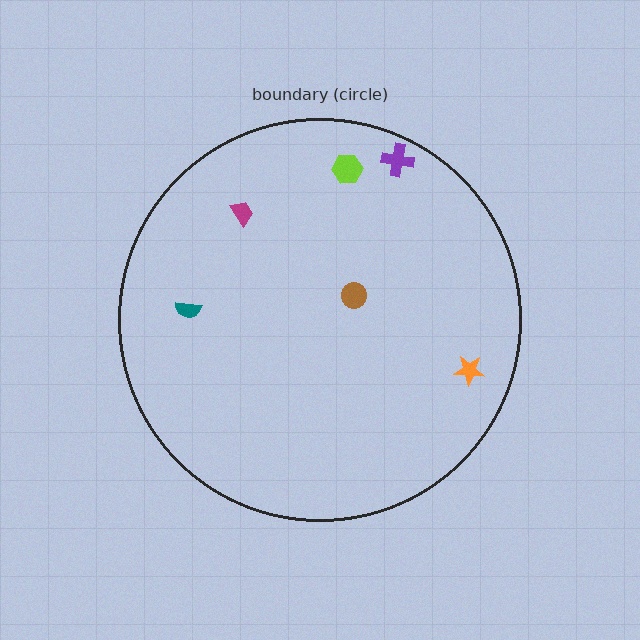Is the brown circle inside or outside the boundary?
Inside.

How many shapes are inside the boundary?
6 inside, 0 outside.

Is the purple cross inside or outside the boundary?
Inside.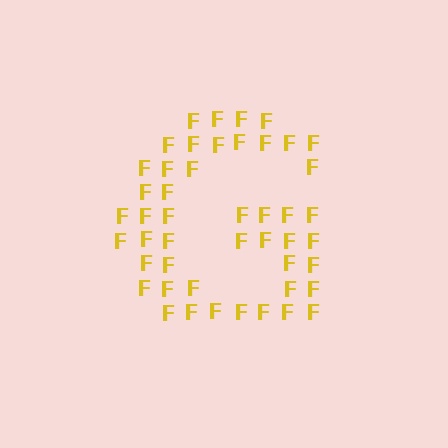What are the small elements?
The small elements are letter F's.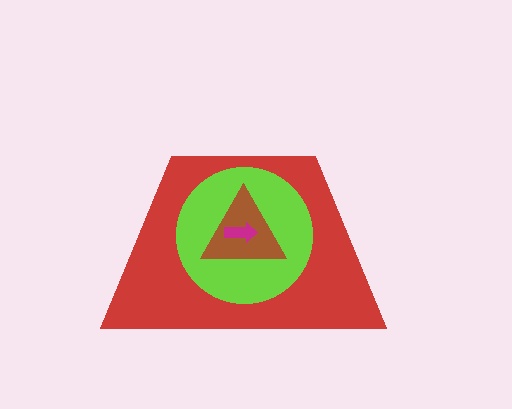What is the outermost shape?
The red trapezoid.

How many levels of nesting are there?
4.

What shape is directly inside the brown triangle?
The magenta arrow.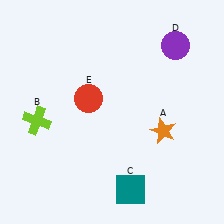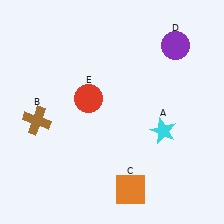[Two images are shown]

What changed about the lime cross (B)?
In Image 1, B is lime. In Image 2, it changed to brown.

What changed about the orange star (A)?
In Image 1, A is orange. In Image 2, it changed to cyan.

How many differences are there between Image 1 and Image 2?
There are 3 differences between the two images.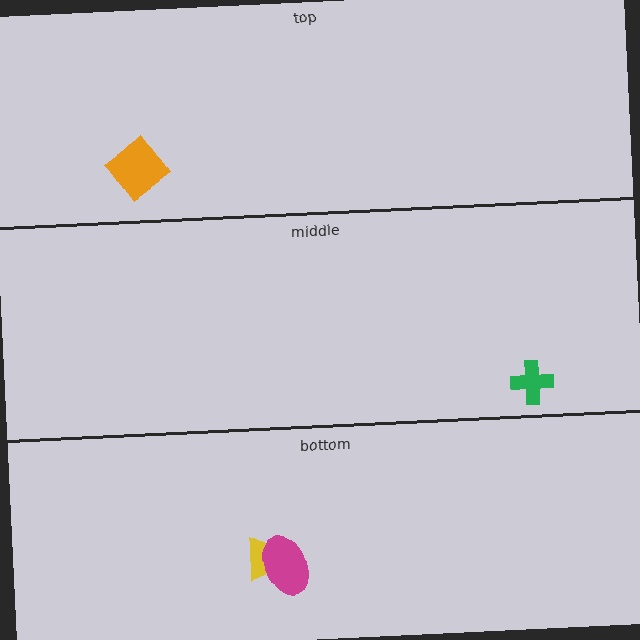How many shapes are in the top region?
1.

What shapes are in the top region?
The orange diamond.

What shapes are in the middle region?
The green cross.